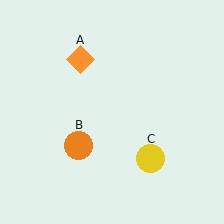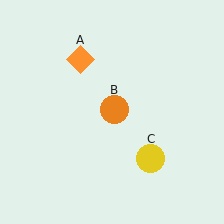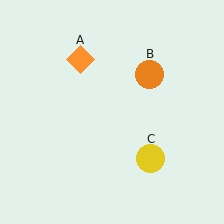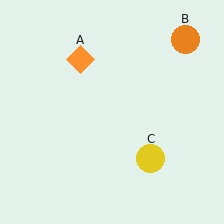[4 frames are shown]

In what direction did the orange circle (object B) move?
The orange circle (object B) moved up and to the right.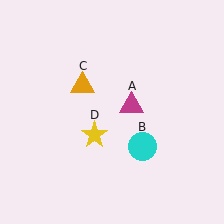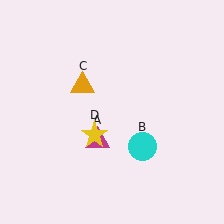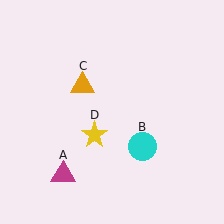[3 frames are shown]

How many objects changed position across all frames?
1 object changed position: magenta triangle (object A).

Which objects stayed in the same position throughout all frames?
Cyan circle (object B) and orange triangle (object C) and yellow star (object D) remained stationary.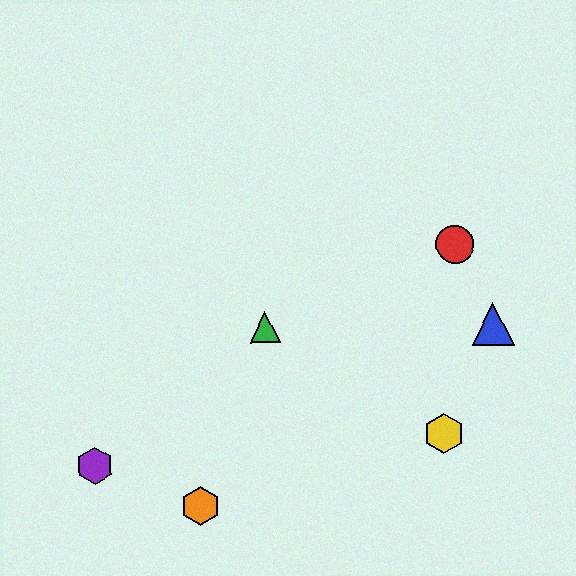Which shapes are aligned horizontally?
The blue triangle, the green triangle are aligned horizontally.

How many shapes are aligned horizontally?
2 shapes (the blue triangle, the green triangle) are aligned horizontally.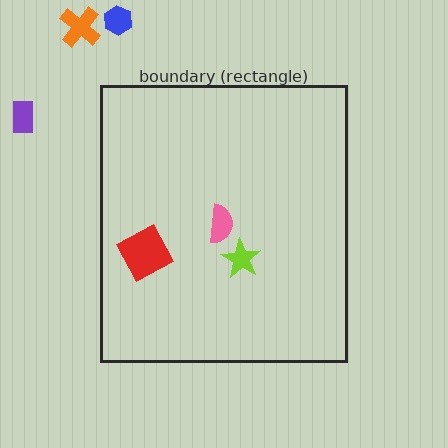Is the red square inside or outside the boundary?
Inside.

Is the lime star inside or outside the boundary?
Inside.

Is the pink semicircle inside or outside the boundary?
Inside.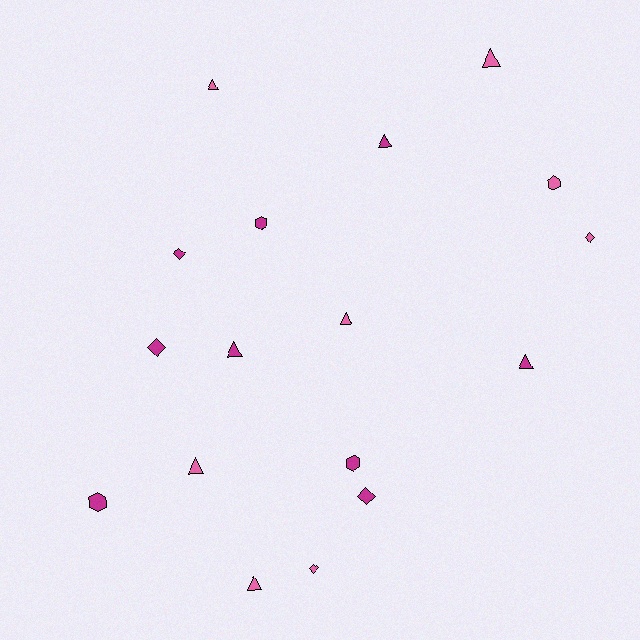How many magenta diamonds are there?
There are 3 magenta diamonds.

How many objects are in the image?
There are 17 objects.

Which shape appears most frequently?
Triangle, with 8 objects.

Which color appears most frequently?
Magenta, with 9 objects.